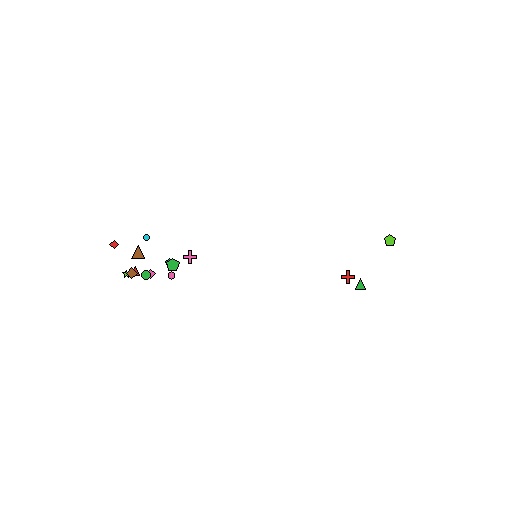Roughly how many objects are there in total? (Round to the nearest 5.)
Roughly 15 objects in total.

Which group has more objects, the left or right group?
The left group.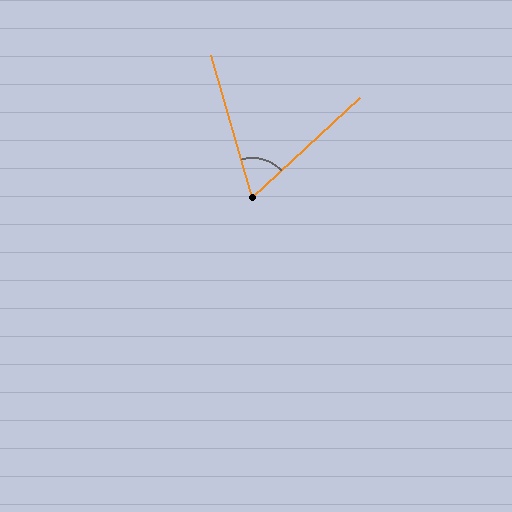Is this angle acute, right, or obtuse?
It is acute.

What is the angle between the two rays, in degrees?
Approximately 63 degrees.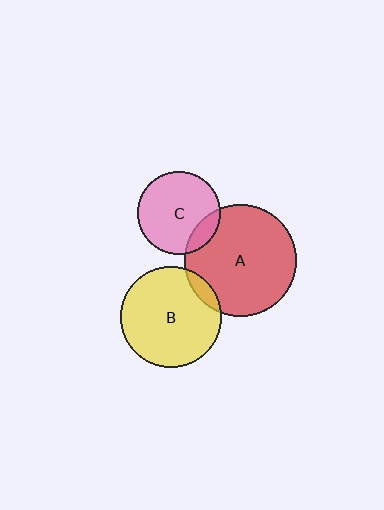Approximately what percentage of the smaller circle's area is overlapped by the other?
Approximately 15%.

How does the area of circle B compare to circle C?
Approximately 1.4 times.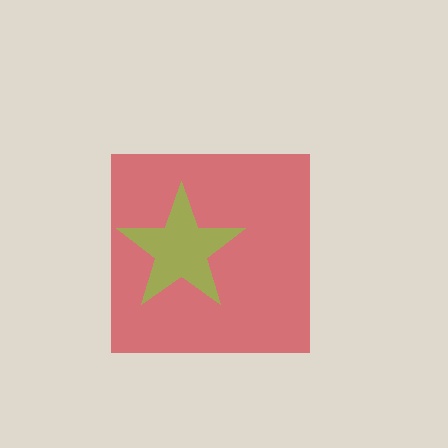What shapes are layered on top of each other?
The layered shapes are: a red square, a lime star.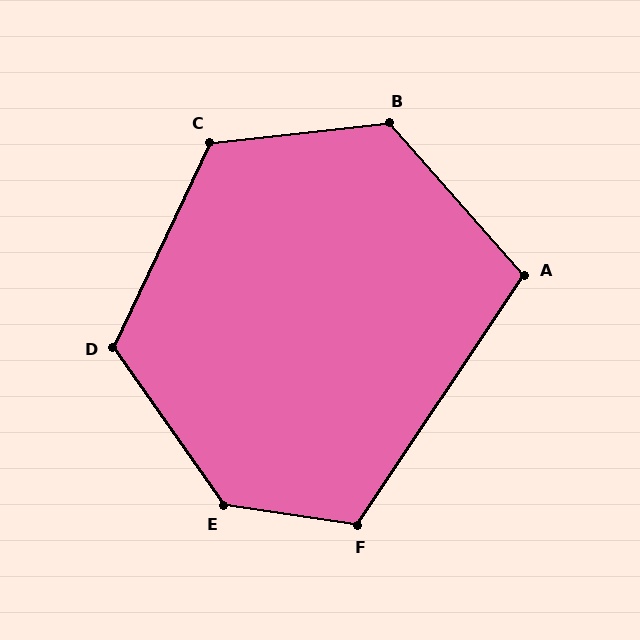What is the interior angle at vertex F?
Approximately 115 degrees (obtuse).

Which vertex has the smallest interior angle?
A, at approximately 105 degrees.